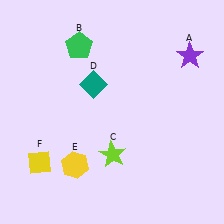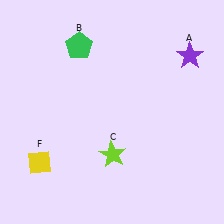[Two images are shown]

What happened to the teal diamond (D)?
The teal diamond (D) was removed in Image 2. It was in the top-left area of Image 1.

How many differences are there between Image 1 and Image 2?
There are 2 differences between the two images.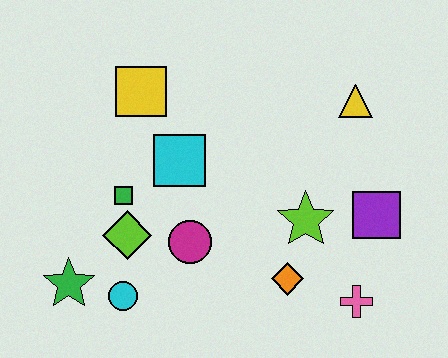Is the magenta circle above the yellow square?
No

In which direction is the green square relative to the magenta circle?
The green square is to the left of the magenta circle.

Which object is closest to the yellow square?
The cyan square is closest to the yellow square.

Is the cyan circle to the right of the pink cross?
No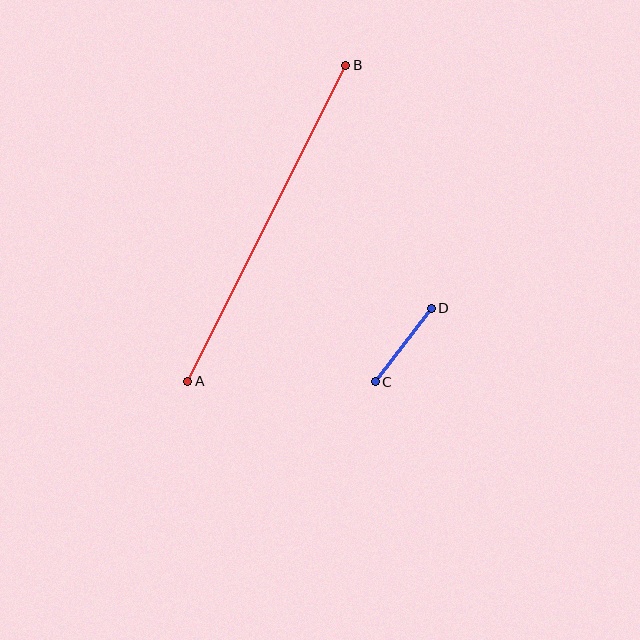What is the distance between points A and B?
The distance is approximately 353 pixels.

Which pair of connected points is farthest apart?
Points A and B are farthest apart.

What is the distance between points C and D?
The distance is approximately 93 pixels.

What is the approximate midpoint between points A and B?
The midpoint is at approximately (267, 223) pixels.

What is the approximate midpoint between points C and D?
The midpoint is at approximately (403, 345) pixels.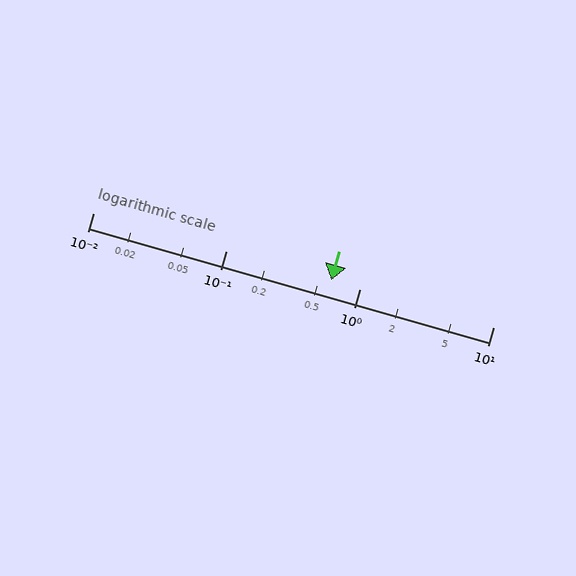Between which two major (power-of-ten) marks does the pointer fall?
The pointer is between 0.1 and 1.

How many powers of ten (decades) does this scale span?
The scale spans 3 decades, from 0.01 to 10.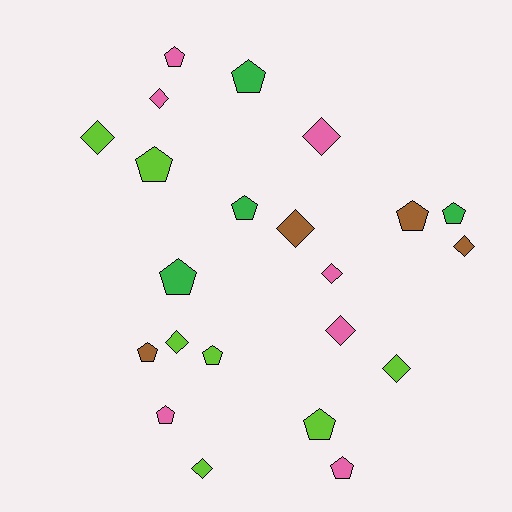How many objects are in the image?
There are 22 objects.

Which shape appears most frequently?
Pentagon, with 12 objects.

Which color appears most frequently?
Lime, with 7 objects.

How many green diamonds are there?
There are no green diamonds.